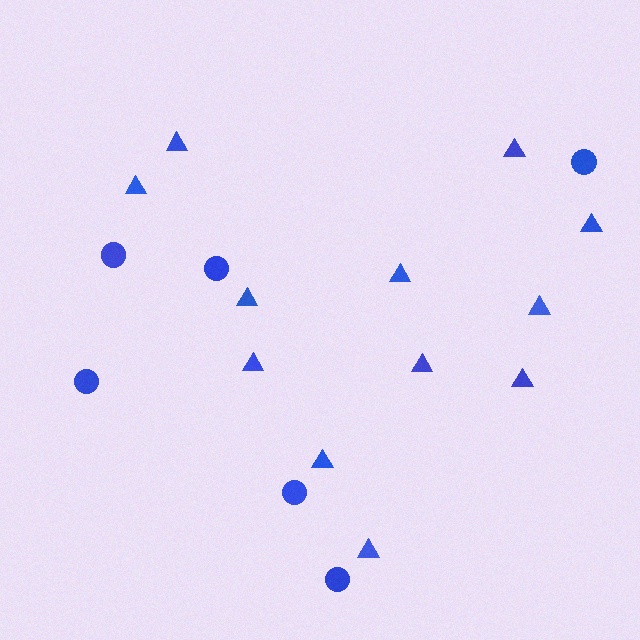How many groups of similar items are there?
There are 2 groups: one group of circles (6) and one group of triangles (12).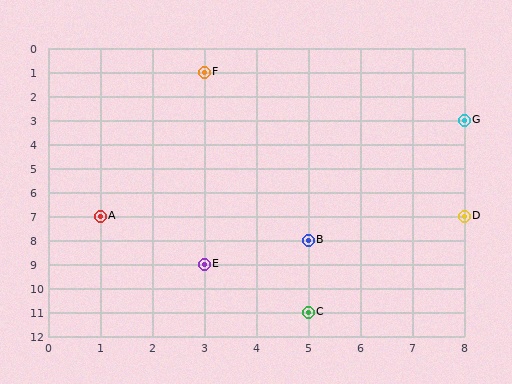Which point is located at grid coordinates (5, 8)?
Point B is at (5, 8).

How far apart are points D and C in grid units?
Points D and C are 3 columns and 4 rows apart (about 5.0 grid units diagonally).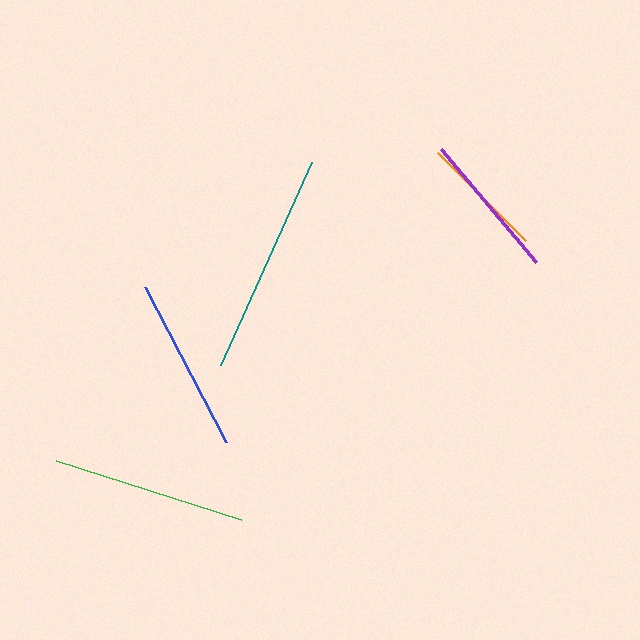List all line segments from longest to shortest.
From longest to shortest: teal, green, blue, purple, orange.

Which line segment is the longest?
The teal line is the longest at approximately 223 pixels.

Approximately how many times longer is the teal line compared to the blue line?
The teal line is approximately 1.3 times the length of the blue line.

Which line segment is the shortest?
The orange line is the shortest at approximately 124 pixels.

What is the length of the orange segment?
The orange segment is approximately 124 pixels long.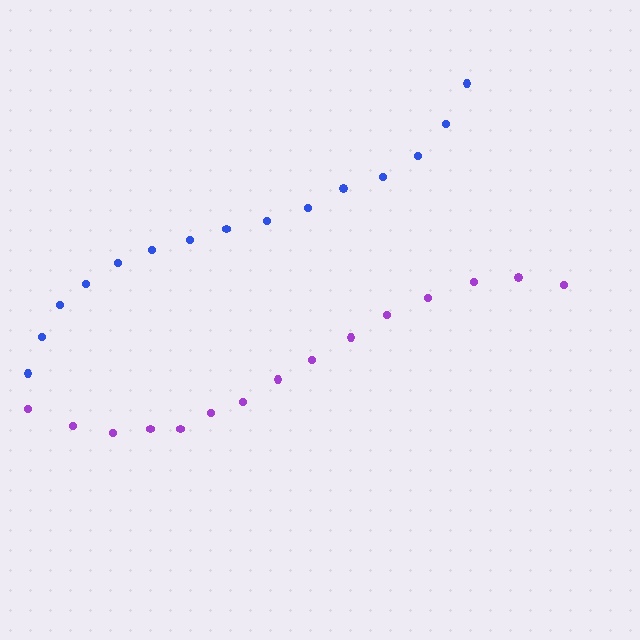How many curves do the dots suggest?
There are 2 distinct paths.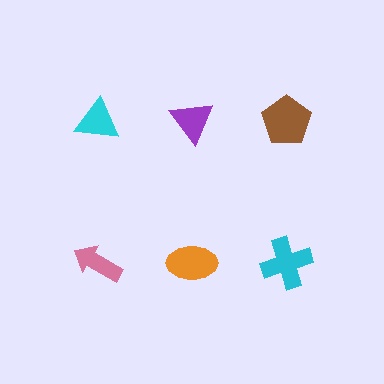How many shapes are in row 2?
3 shapes.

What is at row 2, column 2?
An orange ellipse.